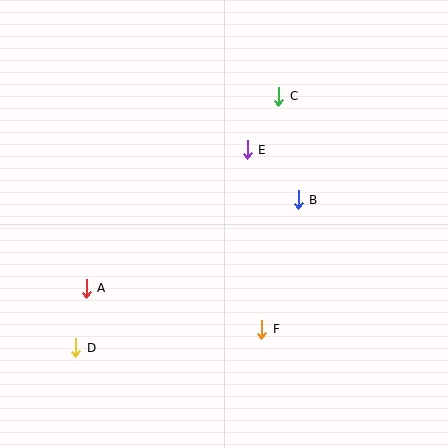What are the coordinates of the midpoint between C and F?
The midpoint between C and F is at (270, 213).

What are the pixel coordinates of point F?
Point F is at (262, 329).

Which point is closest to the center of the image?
Point E at (247, 150) is closest to the center.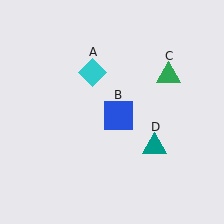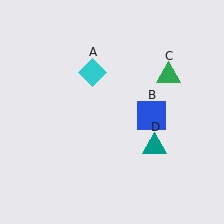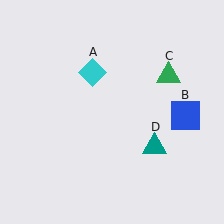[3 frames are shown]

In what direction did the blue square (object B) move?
The blue square (object B) moved right.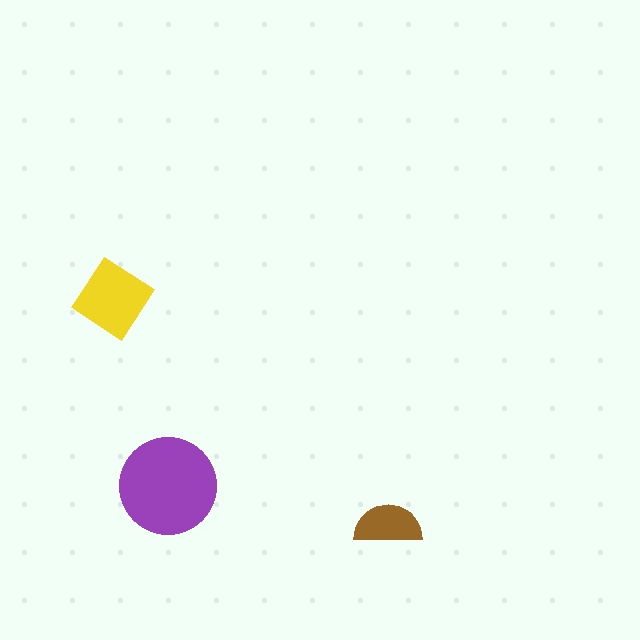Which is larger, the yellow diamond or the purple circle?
The purple circle.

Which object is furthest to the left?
The yellow diamond is leftmost.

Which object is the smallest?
The brown semicircle.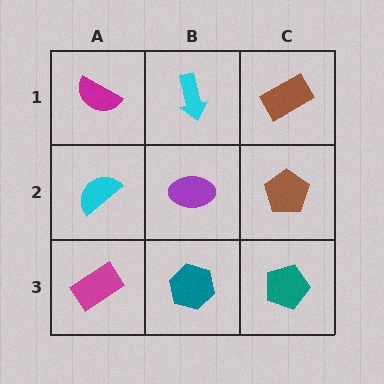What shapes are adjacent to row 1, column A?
A cyan semicircle (row 2, column A), a cyan arrow (row 1, column B).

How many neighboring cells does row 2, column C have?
3.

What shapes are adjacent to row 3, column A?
A cyan semicircle (row 2, column A), a teal hexagon (row 3, column B).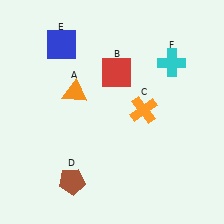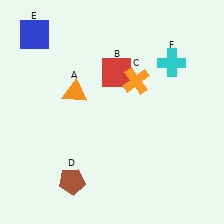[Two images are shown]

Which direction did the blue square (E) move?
The blue square (E) moved left.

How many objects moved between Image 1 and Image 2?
2 objects moved between the two images.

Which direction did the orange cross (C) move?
The orange cross (C) moved up.